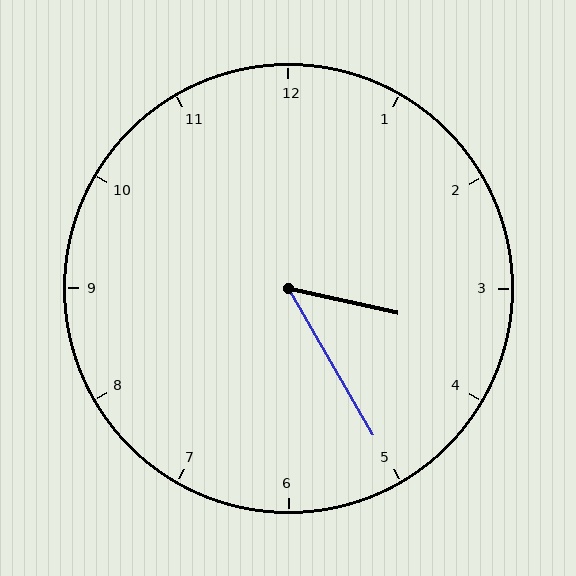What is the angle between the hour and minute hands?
Approximately 48 degrees.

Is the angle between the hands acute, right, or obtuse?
It is acute.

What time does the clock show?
3:25.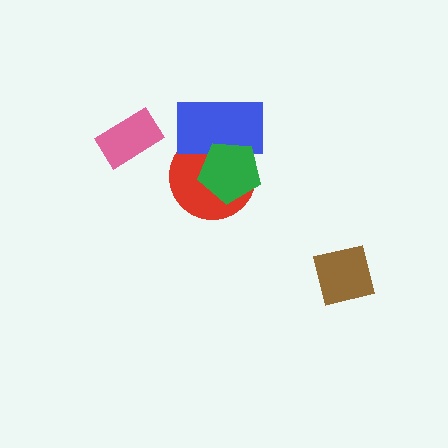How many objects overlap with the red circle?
2 objects overlap with the red circle.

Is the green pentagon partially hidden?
No, no other shape covers it.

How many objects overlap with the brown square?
0 objects overlap with the brown square.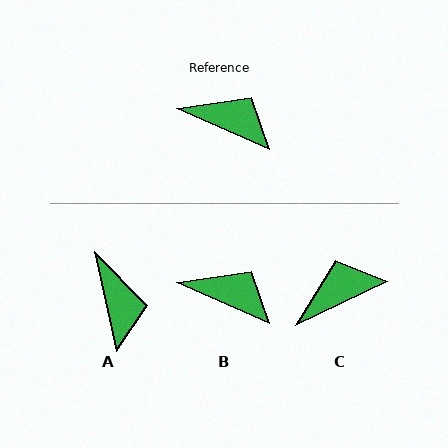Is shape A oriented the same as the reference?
No, it is off by about 54 degrees.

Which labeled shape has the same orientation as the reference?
B.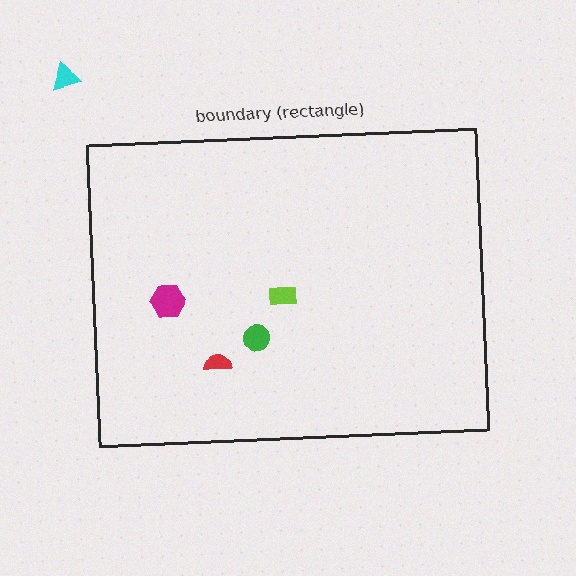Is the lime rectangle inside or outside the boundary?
Inside.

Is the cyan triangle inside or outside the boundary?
Outside.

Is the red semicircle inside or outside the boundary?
Inside.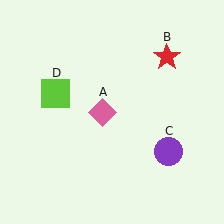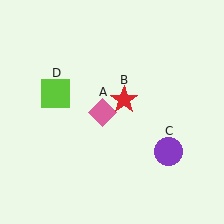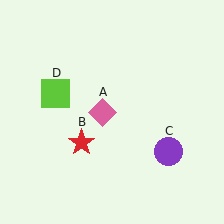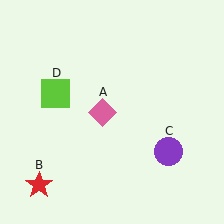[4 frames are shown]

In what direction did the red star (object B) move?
The red star (object B) moved down and to the left.